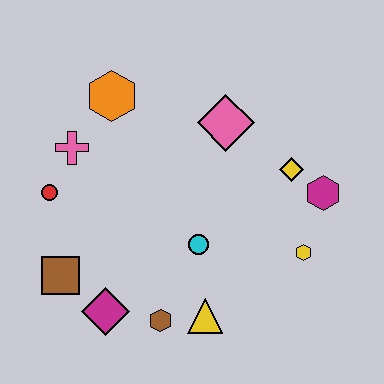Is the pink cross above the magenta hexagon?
Yes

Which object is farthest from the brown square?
The magenta hexagon is farthest from the brown square.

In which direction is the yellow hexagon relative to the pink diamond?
The yellow hexagon is below the pink diamond.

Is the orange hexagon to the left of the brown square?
No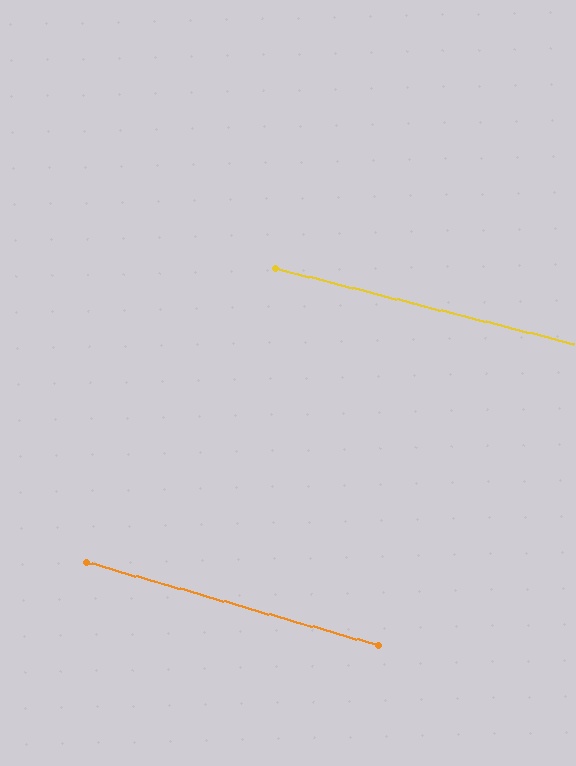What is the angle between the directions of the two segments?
Approximately 2 degrees.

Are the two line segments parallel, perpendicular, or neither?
Parallel — their directions differ by only 1.8°.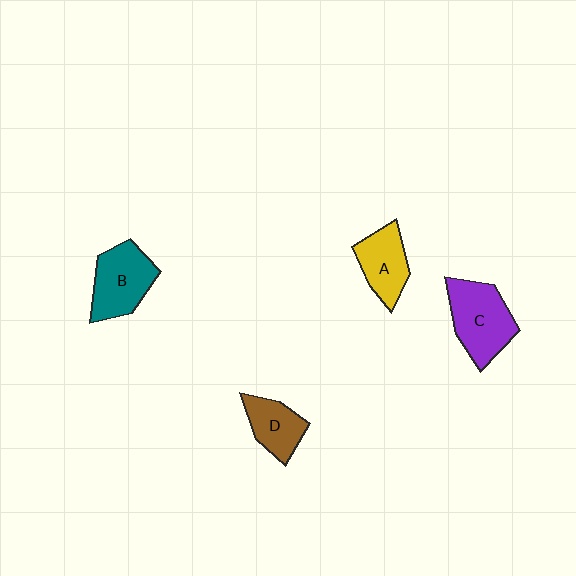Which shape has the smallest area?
Shape D (brown).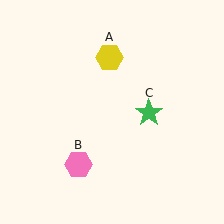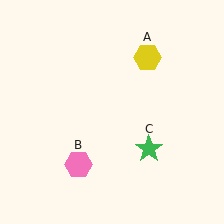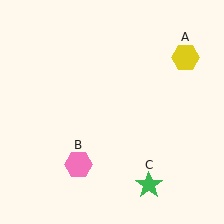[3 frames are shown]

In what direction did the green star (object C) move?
The green star (object C) moved down.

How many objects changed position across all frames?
2 objects changed position: yellow hexagon (object A), green star (object C).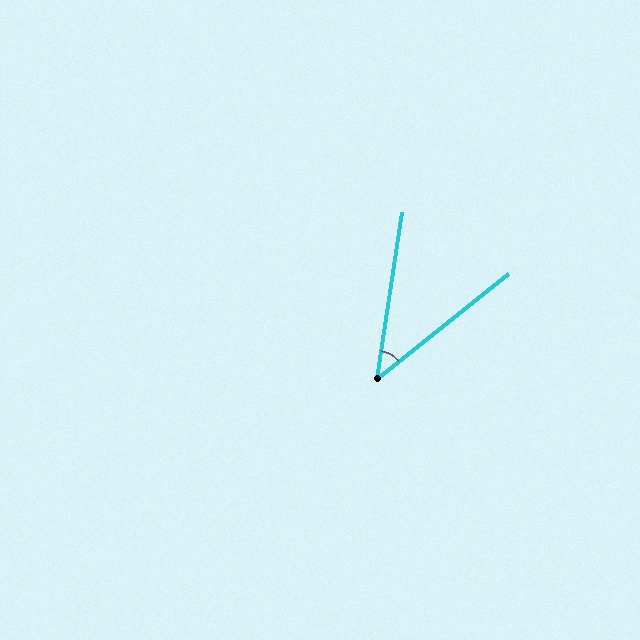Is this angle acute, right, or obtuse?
It is acute.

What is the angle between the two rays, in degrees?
Approximately 43 degrees.